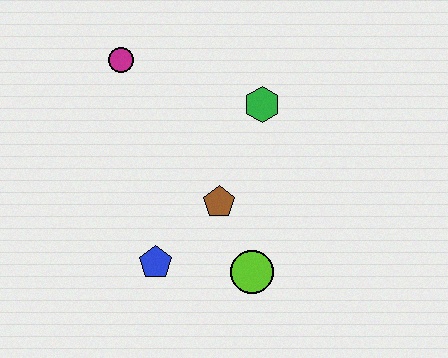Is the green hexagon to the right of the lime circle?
Yes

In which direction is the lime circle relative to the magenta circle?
The lime circle is below the magenta circle.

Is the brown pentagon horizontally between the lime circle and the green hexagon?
No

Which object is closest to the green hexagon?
The brown pentagon is closest to the green hexagon.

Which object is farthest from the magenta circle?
The lime circle is farthest from the magenta circle.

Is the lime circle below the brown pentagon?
Yes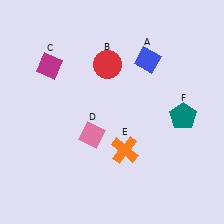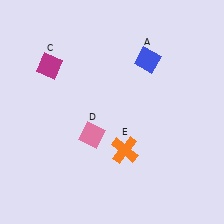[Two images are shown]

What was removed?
The teal pentagon (F), the red circle (B) were removed in Image 2.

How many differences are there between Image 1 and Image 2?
There are 2 differences between the two images.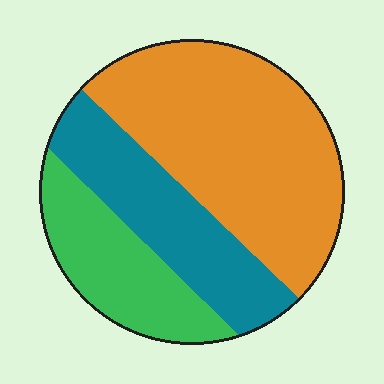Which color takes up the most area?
Orange, at roughly 50%.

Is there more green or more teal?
Teal.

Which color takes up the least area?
Green, at roughly 20%.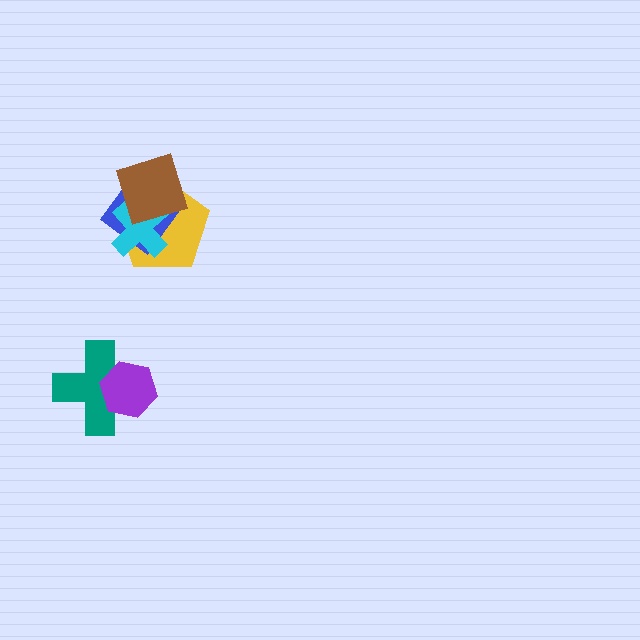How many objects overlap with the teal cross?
1 object overlaps with the teal cross.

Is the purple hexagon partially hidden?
No, no other shape covers it.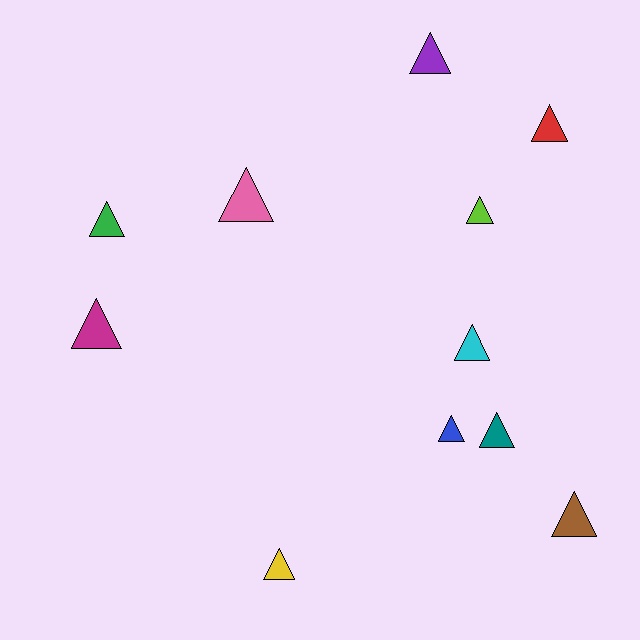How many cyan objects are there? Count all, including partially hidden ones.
There is 1 cyan object.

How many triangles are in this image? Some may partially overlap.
There are 11 triangles.